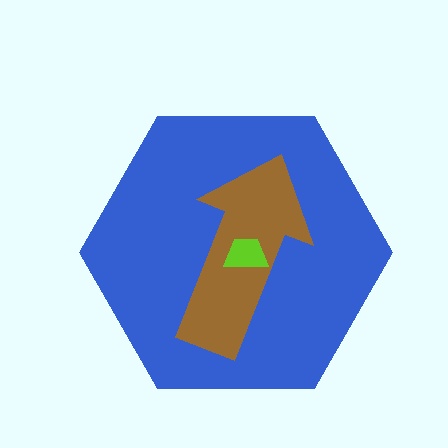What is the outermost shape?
The blue hexagon.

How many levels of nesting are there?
3.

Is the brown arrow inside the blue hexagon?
Yes.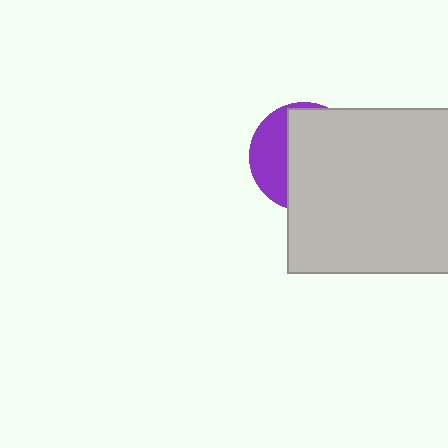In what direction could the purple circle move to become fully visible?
The purple circle could move left. That would shift it out from behind the light gray square entirely.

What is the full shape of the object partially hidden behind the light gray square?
The partially hidden object is a purple circle.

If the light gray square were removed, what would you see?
You would see the complete purple circle.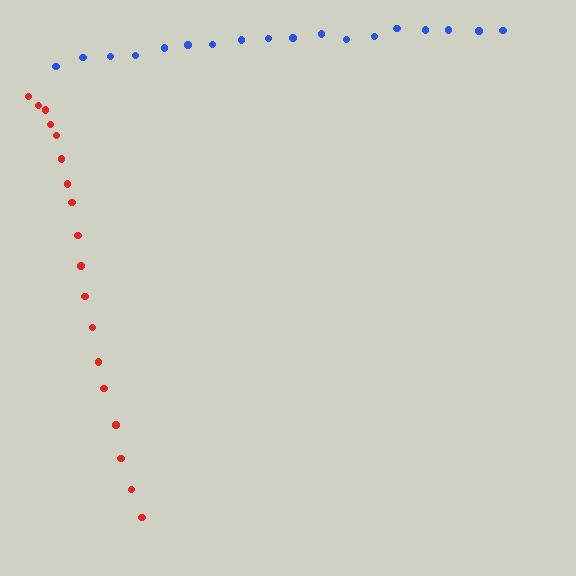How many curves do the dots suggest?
There are 2 distinct paths.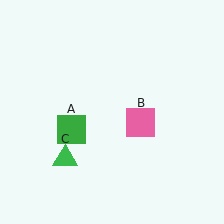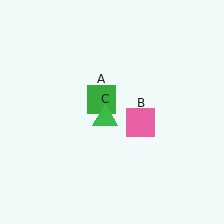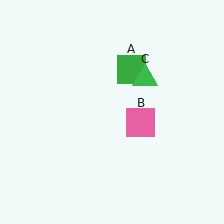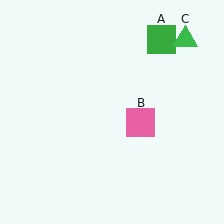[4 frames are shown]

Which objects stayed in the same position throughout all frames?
Pink square (object B) remained stationary.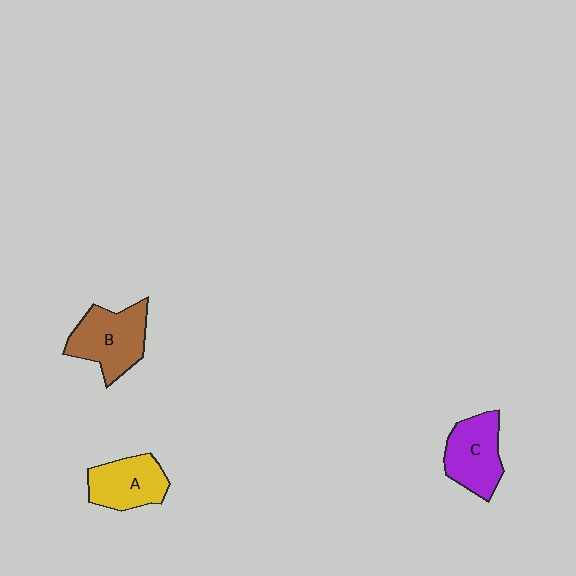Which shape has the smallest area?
Shape A (yellow).